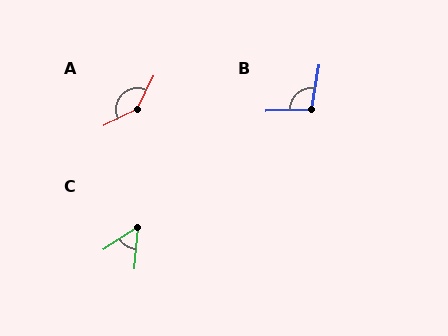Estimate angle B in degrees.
Approximately 101 degrees.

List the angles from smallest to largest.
C (52°), B (101°), A (142°).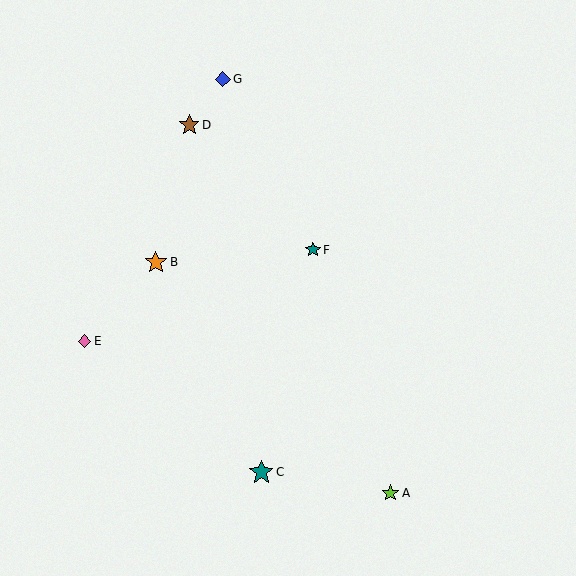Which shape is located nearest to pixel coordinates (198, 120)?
The brown star (labeled D) at (189, 125) is nearest to that location.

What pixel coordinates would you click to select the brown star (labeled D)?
Click at (189, 125) to select the brown star D.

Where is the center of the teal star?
The center of the teal star is at (261, 472).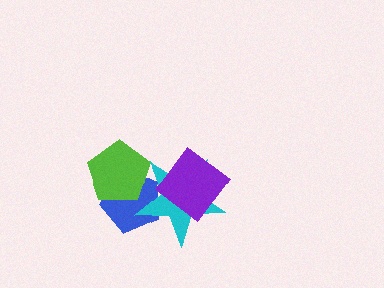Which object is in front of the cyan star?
The purple diamond is in front of the cyan star.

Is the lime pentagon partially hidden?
Yes, it is partially covered by another shape.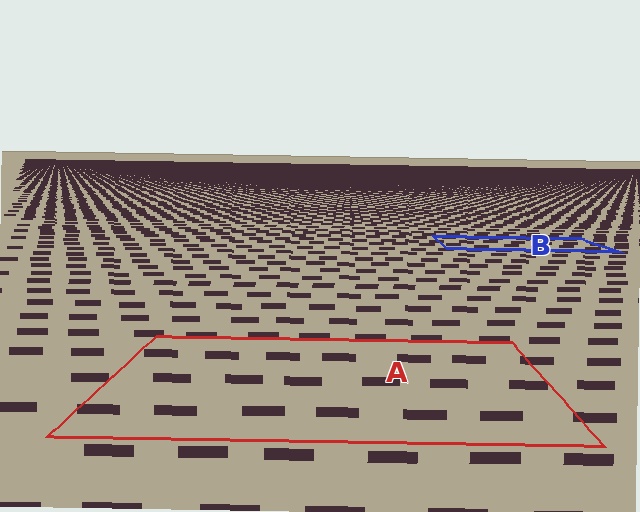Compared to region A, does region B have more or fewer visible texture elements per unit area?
Region B has more texture elements per unit area — they are packed more densely because it is farther away.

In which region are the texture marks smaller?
The texture marks are smaller in region B, because it is farther away.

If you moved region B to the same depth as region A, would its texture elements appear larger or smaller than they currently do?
They would appear larger. At a closer depth, the same texture elements are projected at a bigger on-screen size.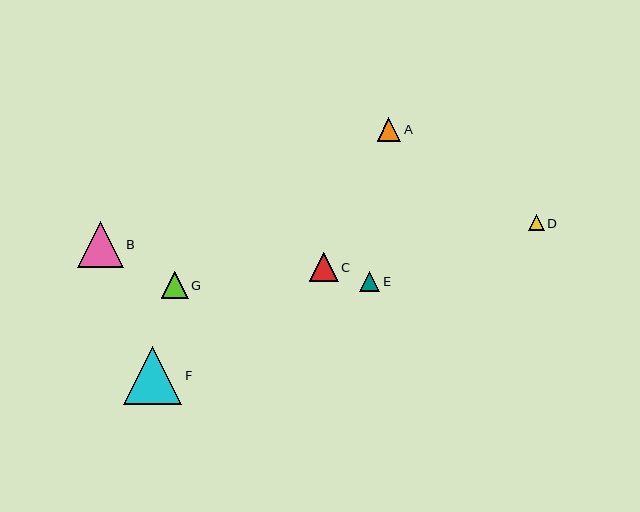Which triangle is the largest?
Triangle F is the largest with a size of approximately 58 pixels.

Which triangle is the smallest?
Triangle D is the smallest with a size of approximately 16 pixels.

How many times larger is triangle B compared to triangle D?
Triangle B is approximately 3.0 times the size of triangle D.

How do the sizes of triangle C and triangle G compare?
Triangle C and triangle G are approximately the same size.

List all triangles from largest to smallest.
From largest to smallest: F, B, C, G, A, E, D.